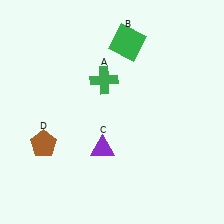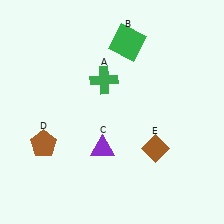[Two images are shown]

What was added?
A brown diamond (E) was added in Image 2.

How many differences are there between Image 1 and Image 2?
There is 1 difference between the two images.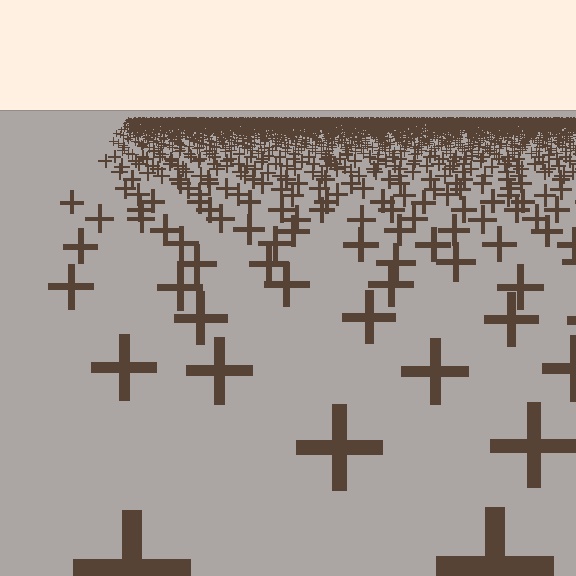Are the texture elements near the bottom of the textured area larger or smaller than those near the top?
Larger. Near the bottom, elements are closer to the viewer and appear at a bigger on-screen size.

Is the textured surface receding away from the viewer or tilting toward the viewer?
The surface is receding away from the viewer. Texture elements get smaller and denser toward the top.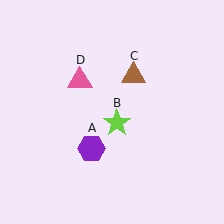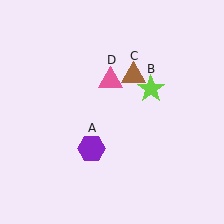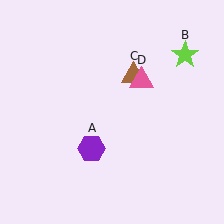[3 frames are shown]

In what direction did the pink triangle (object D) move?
The pink triangle (object D) moved right.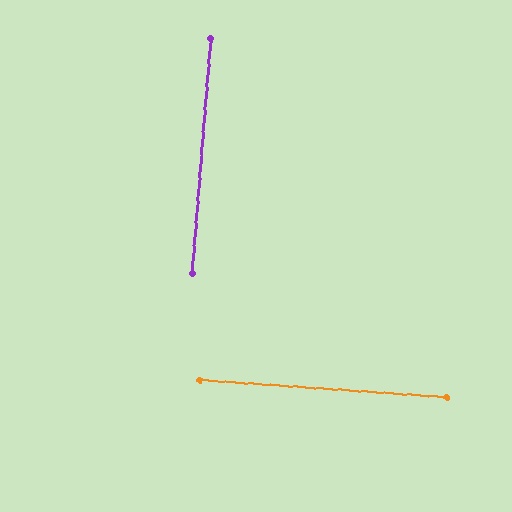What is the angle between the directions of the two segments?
Approximately 89 degrees.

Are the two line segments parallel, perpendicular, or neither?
Perpendicular — they meet at approximately 89°.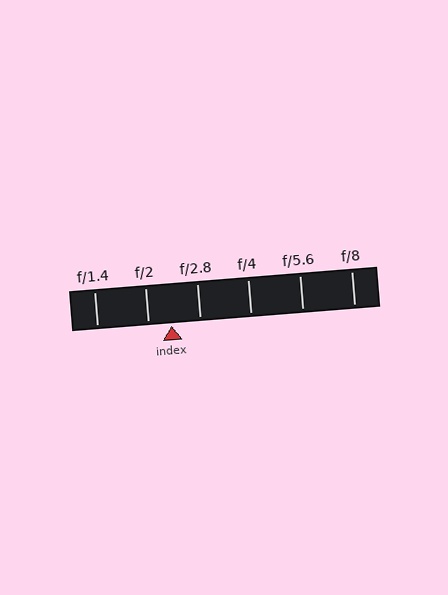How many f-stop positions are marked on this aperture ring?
There are 6 f-stop positions marked.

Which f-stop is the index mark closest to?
The index mark is closest to f/2.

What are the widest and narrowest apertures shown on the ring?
The widest aperture shown is f/1.4 and the narrowest is f/8.